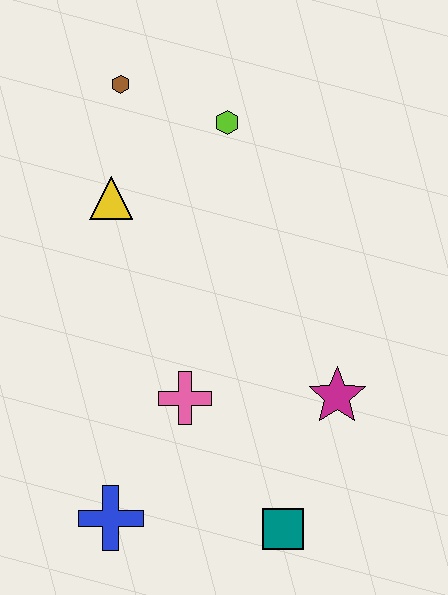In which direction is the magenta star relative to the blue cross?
The magenta star is to the right of the blue cross.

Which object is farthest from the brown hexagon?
The teal square is farthest from the brown hexagon.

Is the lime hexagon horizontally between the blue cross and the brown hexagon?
No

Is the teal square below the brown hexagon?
Yes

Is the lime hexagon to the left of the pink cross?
No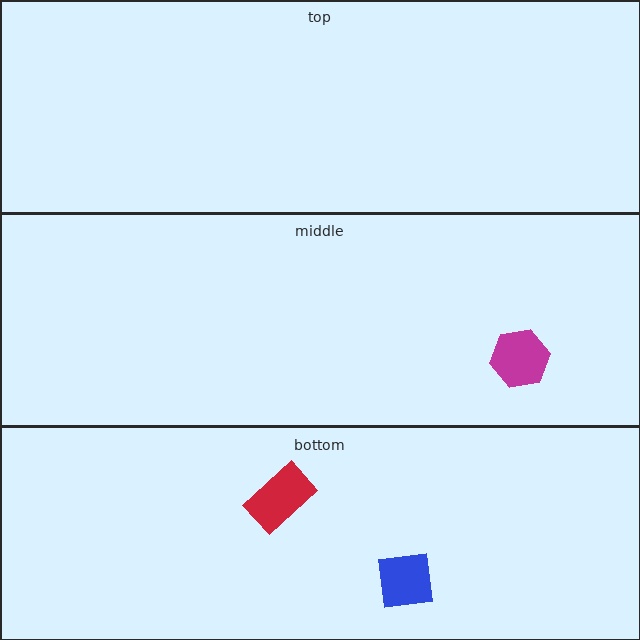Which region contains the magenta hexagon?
The middle region.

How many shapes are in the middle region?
1.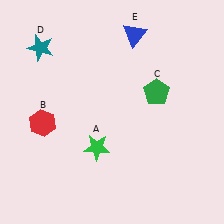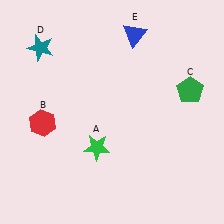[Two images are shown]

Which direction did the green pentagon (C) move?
The green pentagon (C) moved right.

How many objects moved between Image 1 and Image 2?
1 object moved between the two images.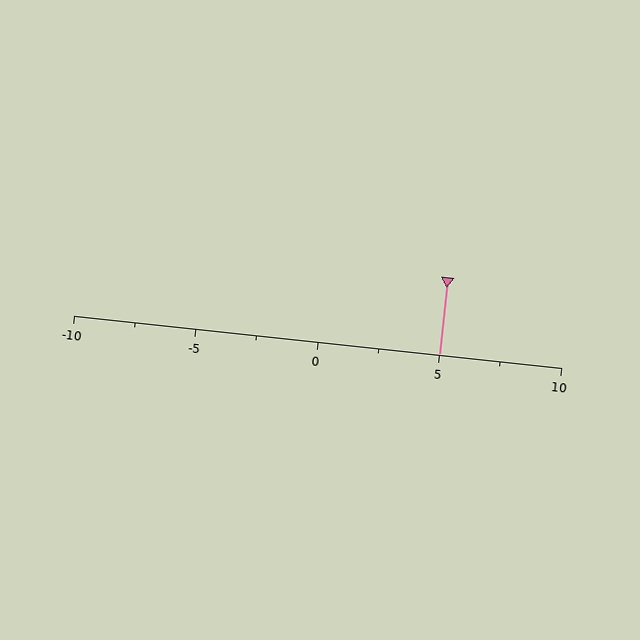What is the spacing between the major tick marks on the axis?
The major ticks are spaced 5 apart.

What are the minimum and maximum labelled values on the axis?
The axis runs from -10 to 10.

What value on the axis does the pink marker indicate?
The marker indicates approximately 5.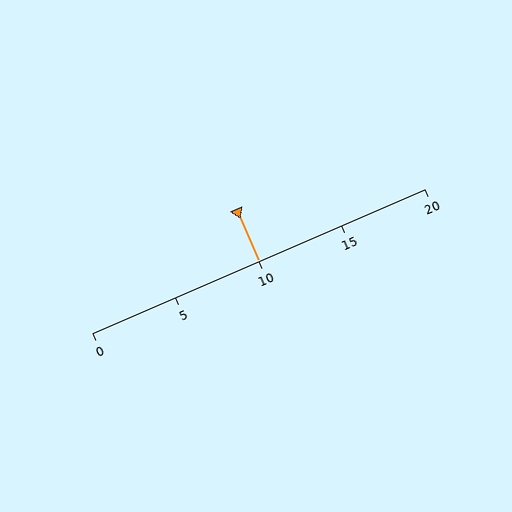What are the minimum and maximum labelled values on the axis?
The axis runs from 0 to 20.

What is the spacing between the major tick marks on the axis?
The major ticks are spaced 5 apart.